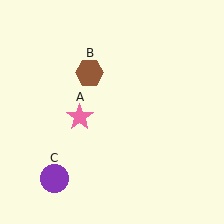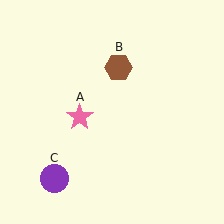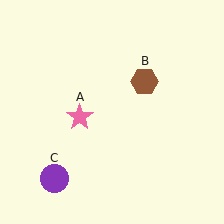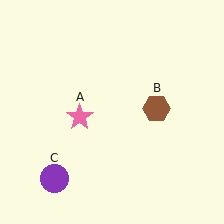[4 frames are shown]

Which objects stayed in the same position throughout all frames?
Pink star (object A) and purple circle (object C) remained stationary.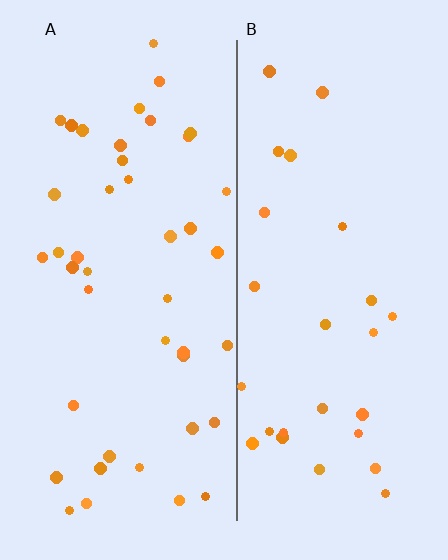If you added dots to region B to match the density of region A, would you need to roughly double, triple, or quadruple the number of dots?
Approximately double.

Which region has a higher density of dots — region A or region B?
A (the left).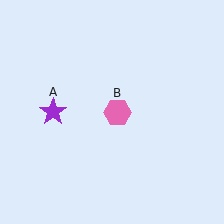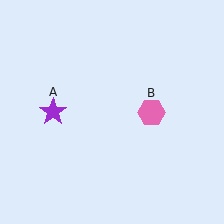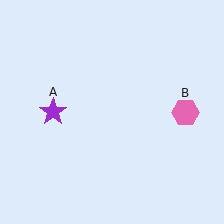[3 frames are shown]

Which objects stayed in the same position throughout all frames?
Purple star (object A) remained stationary.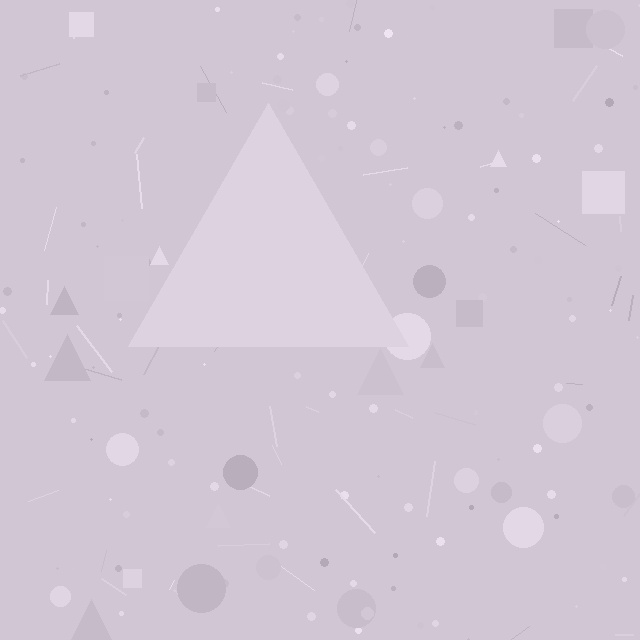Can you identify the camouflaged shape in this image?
The camouflaged shape is a triangle.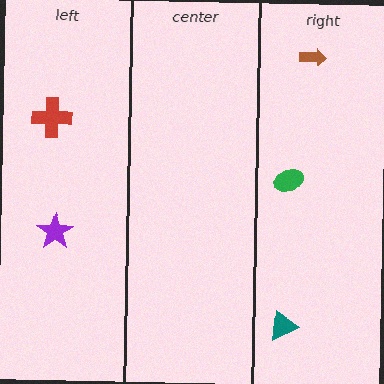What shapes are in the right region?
The green ellipse, the teal triangle, the brown arrow.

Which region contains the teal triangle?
The right region.